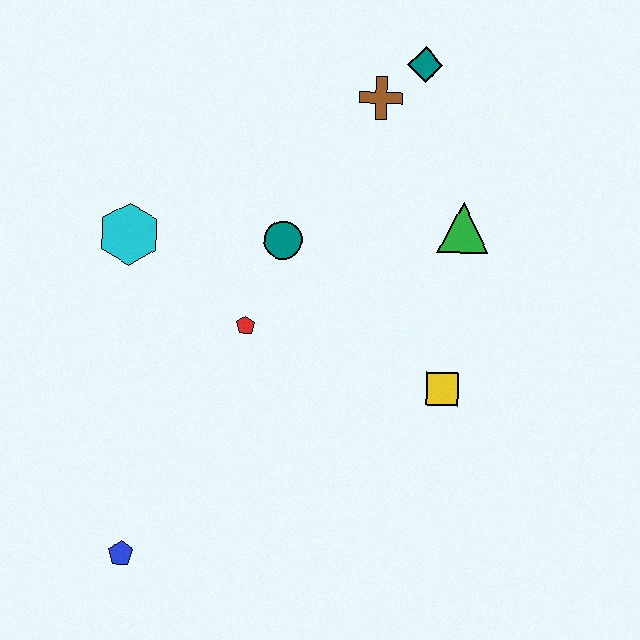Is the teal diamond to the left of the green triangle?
Yes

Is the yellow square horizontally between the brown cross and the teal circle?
No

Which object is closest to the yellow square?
The green triangle is closest to the yellow square.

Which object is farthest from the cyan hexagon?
The yellow square is farthest from the cyan hexagon.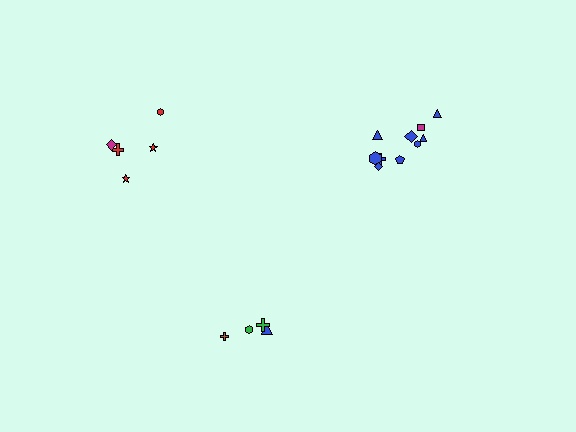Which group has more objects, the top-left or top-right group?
The top-right group.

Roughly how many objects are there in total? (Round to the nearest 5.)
Roughly 20 objects in total.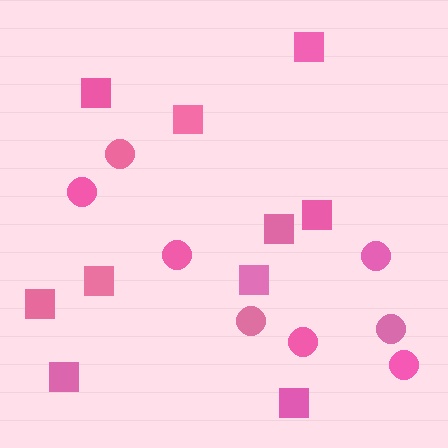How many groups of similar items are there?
There are 2 groups: one group of squares (10) and one group of circles (8).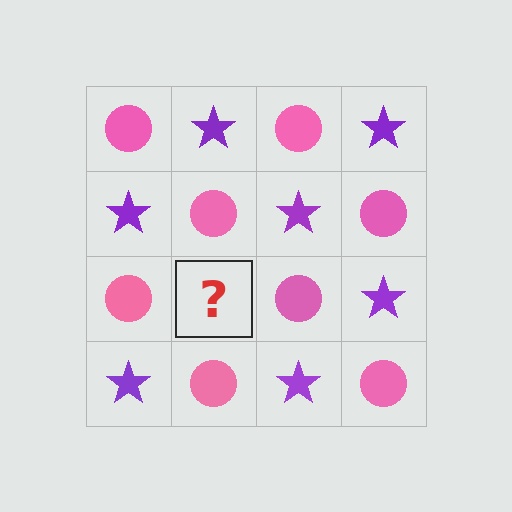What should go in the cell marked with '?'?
The missing cell should contain a purple star.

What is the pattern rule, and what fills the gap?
The rule is that it alternates pink circle and purple star in a checkerboard pattern. The gap should be filled with a purple star.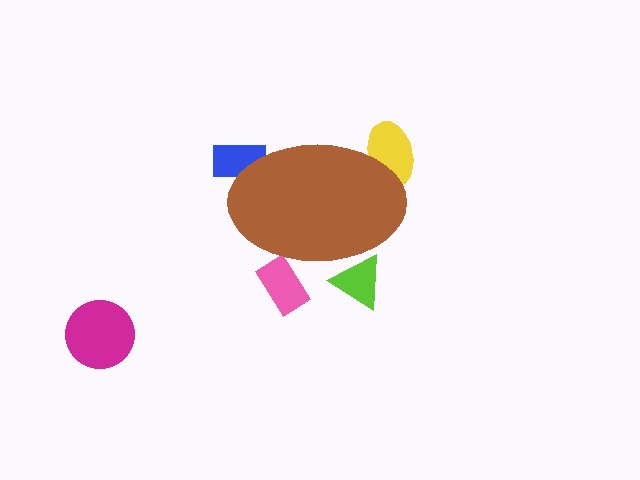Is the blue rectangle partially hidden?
Yes, the blue rectangle is partially hidden behind the brown ellipse.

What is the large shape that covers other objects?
A brown ellipse.